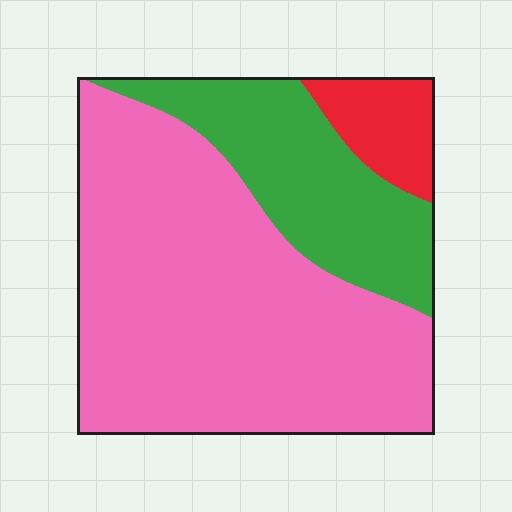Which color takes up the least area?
Red, at roughly 10%.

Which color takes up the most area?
Pink, at roughly 65%.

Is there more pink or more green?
Pink.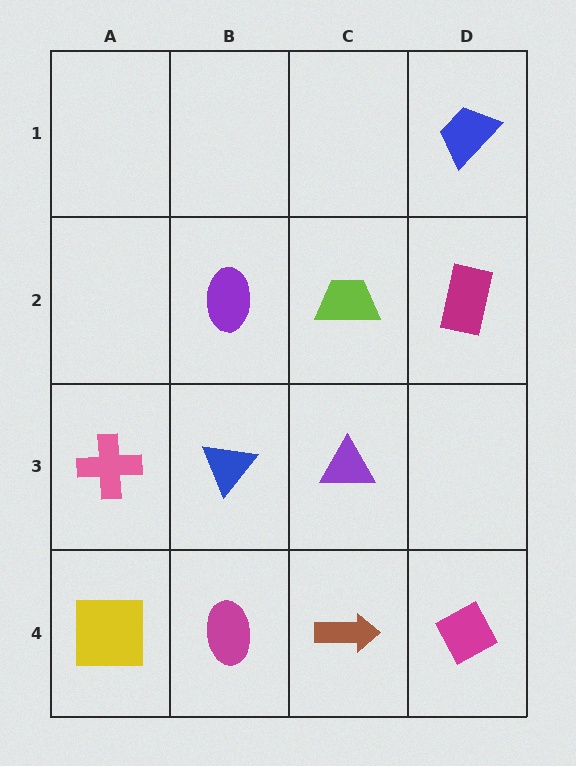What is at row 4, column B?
A magenta ellipse.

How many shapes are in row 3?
3 shapes.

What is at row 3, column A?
A pink cross.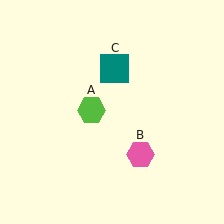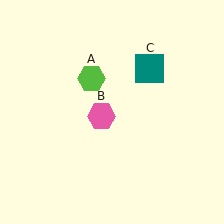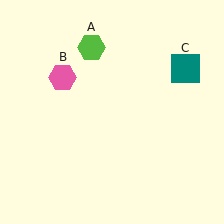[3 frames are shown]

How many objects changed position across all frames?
3 objects changed position: lime hexagon (object A), pink hexagon (object B), teal square (object C).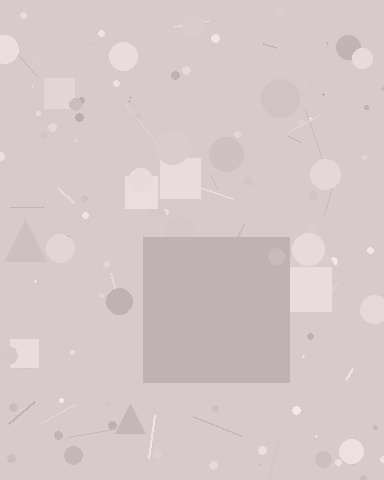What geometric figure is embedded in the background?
A square is embedded in the background.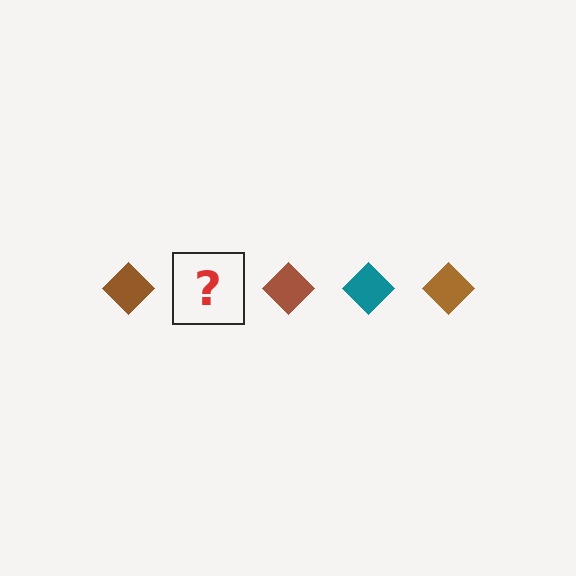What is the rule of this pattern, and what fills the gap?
The rule is that the pattern cycles through brown, teal diamonds. The gap should be filled with a teal diamond.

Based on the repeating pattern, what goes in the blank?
The blank should be a teal diamond.